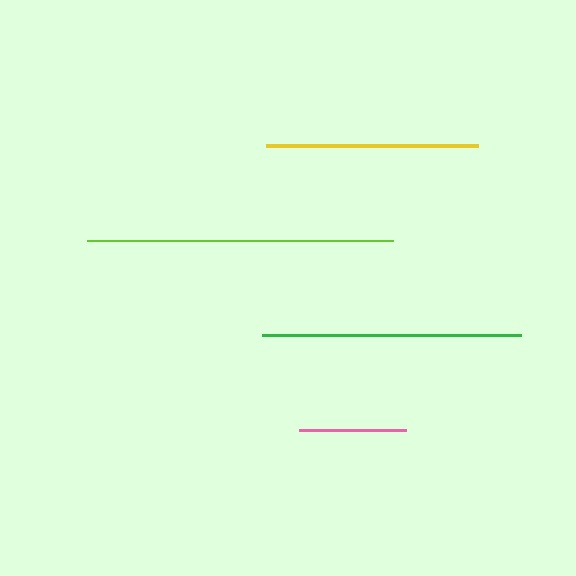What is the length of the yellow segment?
The yellow segment is approximately 212 pixels long.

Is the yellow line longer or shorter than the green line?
The green line is longer than the yellow line.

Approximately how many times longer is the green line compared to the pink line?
The green line is approximately 2.4 times the length of the pink line.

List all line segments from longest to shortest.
From longest to shortest: lime, green, yellow, pink.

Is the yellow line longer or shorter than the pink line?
The yellow line is longer than the pink line.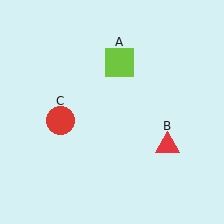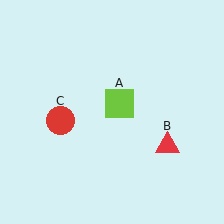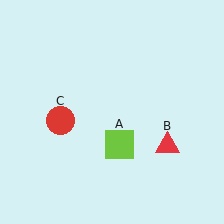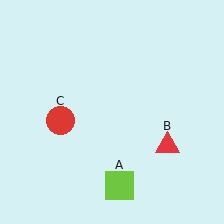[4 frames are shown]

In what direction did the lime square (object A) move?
The lime square (object A) moved down.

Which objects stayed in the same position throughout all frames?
Red triangle (object B) and red circle (object C) remained stationary.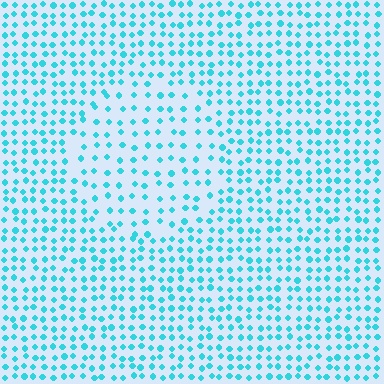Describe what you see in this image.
The image contains small cyan elements arranged at two different densities. A circle-shaped region is visible where the elements are less densely packed than the surrounding area.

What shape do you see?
I see a circle.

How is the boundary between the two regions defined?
The boundary is defined by a change in element density (approximately 1.7x ratio). All elements are the same color, size, and shape.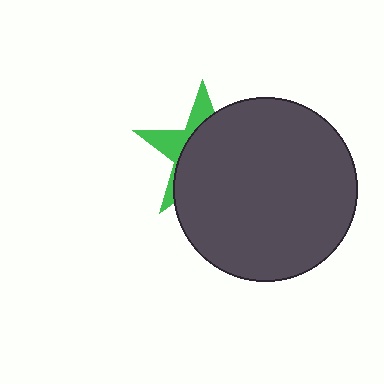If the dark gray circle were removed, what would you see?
You would see the complete green star.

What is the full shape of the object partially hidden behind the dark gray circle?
The partially hidden object is a green star.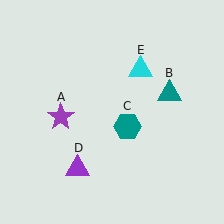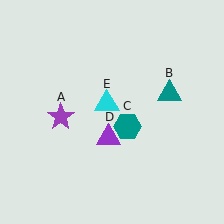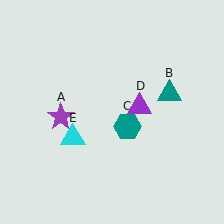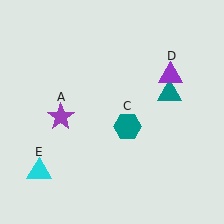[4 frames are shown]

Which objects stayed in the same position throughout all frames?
Purple star (object A) and teal triangle (object B) and teal hexagon (object C) remained stationary.